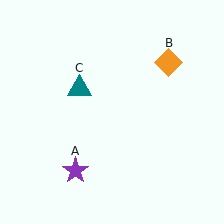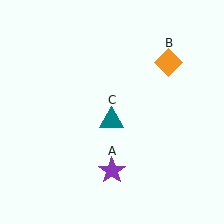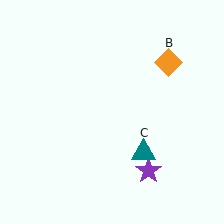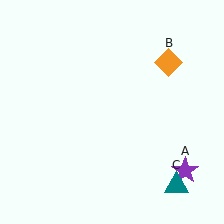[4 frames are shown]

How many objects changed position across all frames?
2 objects changed position: purple star (object A), teal triangle (object C).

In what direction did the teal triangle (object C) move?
The teal triangle (object C) moved down and to the right.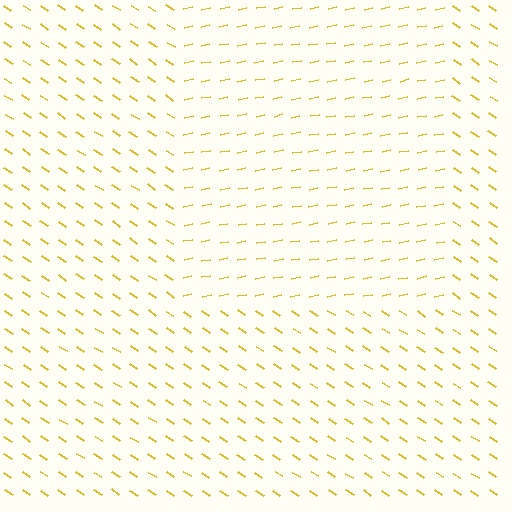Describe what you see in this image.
The image is filled with small yellow line segments. A rectangle region in the image has lines oriented differently from the surrounding lines, creating a visible texture boundary.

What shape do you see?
I see a rectangle.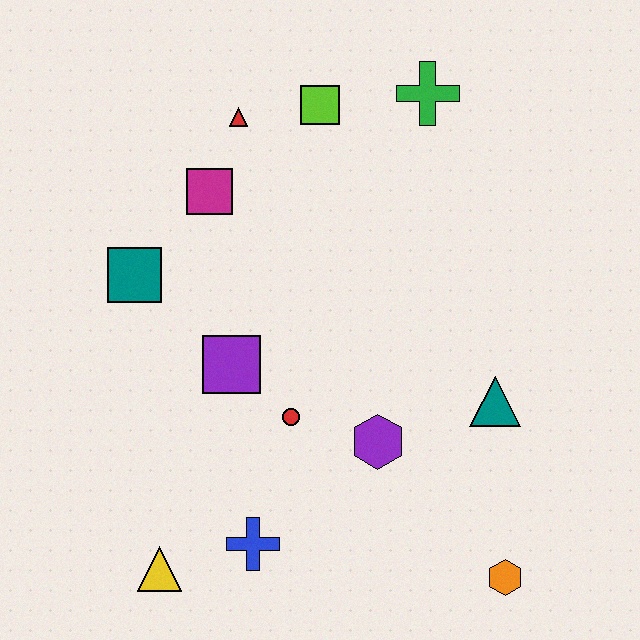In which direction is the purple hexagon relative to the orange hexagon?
The purple hexagon is above the orange hexagon.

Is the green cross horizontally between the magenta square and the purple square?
No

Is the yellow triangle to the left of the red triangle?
Yes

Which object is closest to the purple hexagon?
The red circle is closest to the purple hexagon.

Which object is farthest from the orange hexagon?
The red triangle is farthest from the orange hexagon.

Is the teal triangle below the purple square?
Yes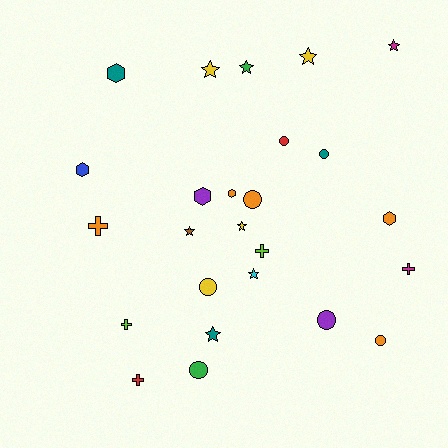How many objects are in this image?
There are 25 objects.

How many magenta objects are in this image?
There are 2 magenta objects.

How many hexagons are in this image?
There are 5 hexagons.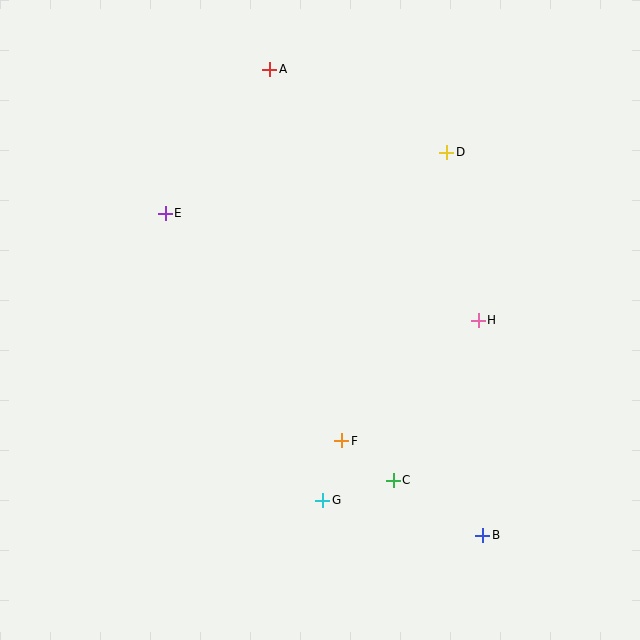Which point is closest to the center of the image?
Point F at (342, 441) is closest to the center.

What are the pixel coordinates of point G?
Point G is at (323, 500).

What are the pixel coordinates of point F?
Point F is at (342, 441).